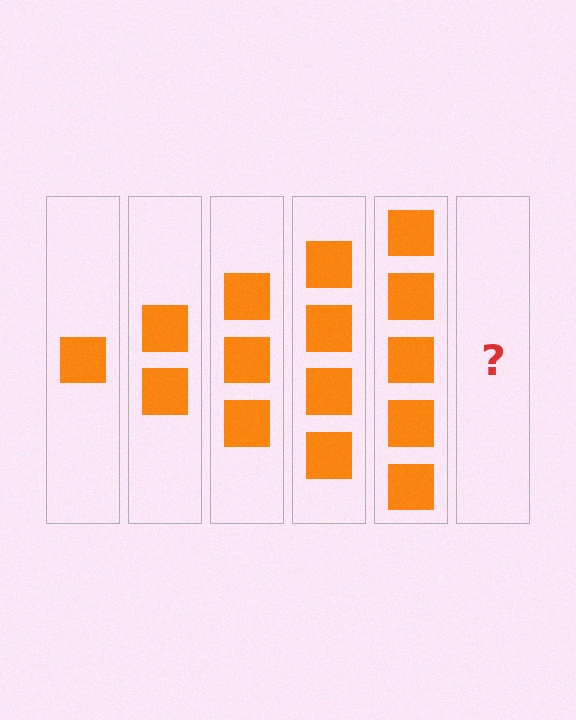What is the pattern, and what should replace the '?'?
The pattern is that each step adds one more square. The '?' should be 6 squares.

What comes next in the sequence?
The next element should be 6 squares.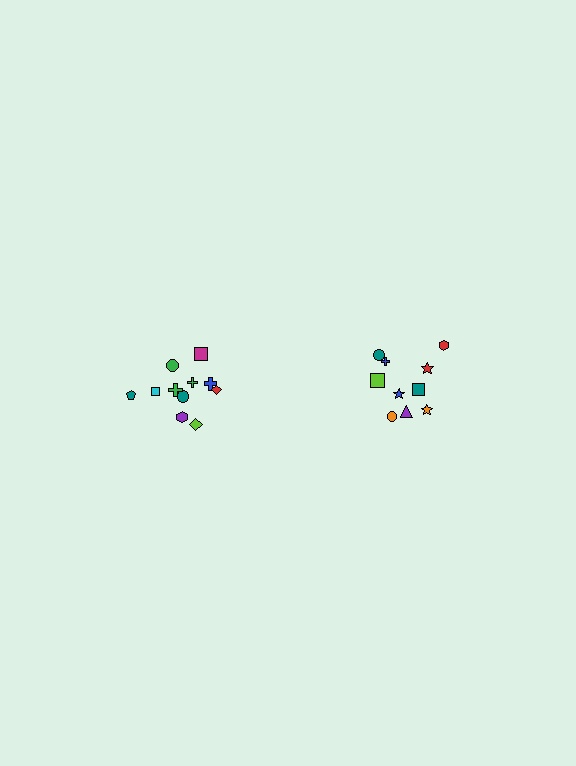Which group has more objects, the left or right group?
The left group.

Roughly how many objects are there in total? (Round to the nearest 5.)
Roughly 20 objects in total.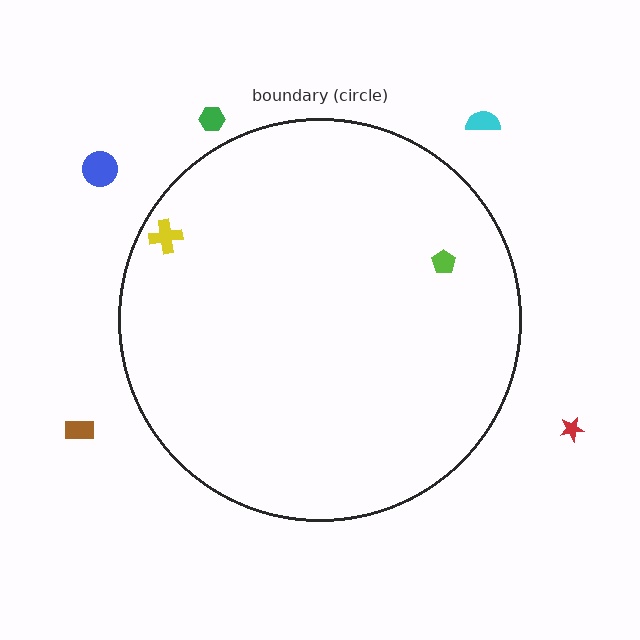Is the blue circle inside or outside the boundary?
Outside.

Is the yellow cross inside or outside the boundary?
Inside.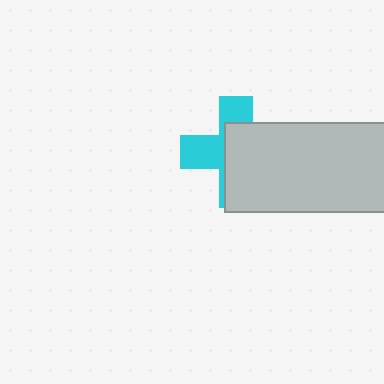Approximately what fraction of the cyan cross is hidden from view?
Roughly 60% of the cyan cross is hidden behind the light gray rectangle.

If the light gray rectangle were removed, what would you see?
You would see the complete cyan cross.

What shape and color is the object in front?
The object in front is a light gray rectangle.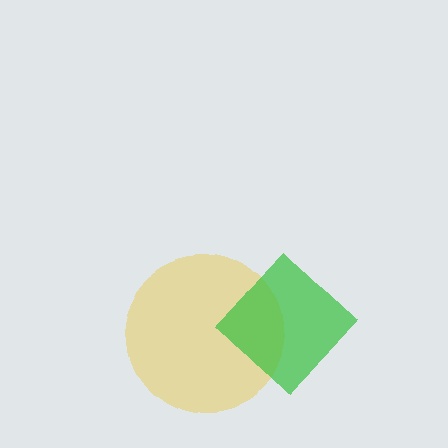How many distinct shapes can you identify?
There are 2 distinct shapes: a yellow circle, a green diamond.